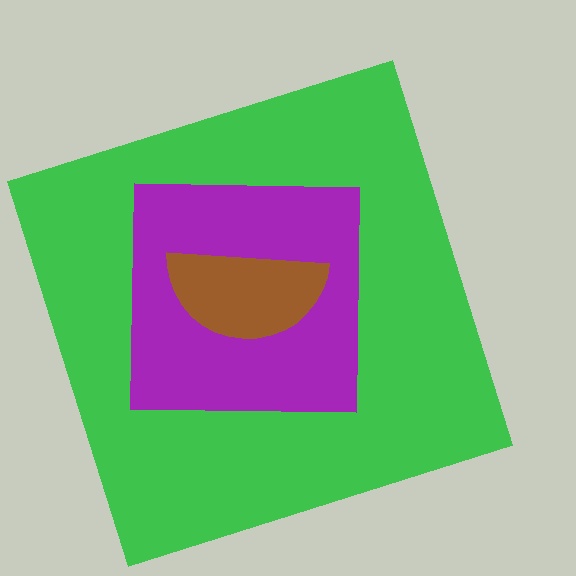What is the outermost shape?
The green square.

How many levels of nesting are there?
3.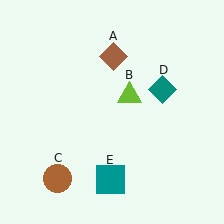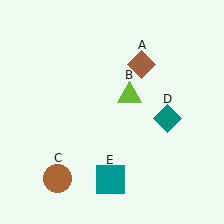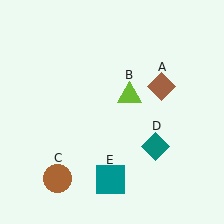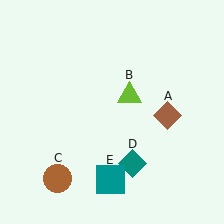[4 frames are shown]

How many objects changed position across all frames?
2 objects changed position: brown diamond (object A), teal diamond (object D).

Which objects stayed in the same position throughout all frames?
Lime triangle (object B) and brown circle (object C) and teal square (object E) remained stationary.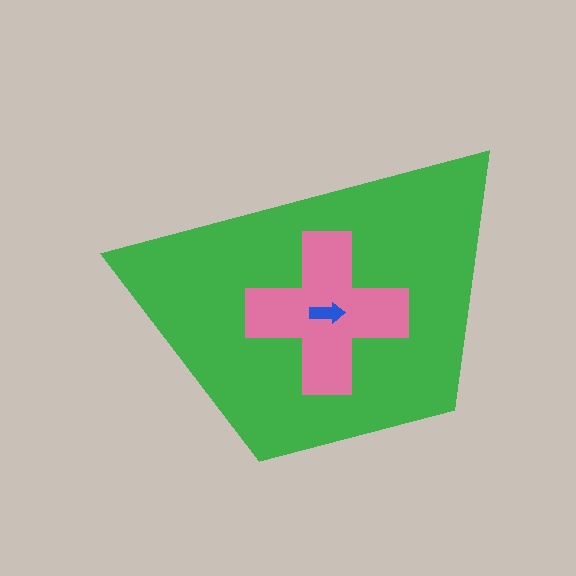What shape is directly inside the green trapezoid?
The pink cross.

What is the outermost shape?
The green trapezoid.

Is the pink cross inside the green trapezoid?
Yes.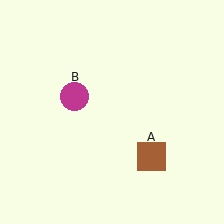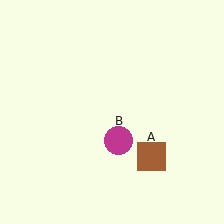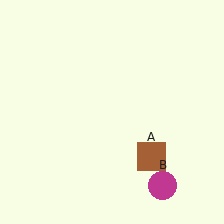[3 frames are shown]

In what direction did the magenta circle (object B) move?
The magenta circle (object B) moved down and to the right.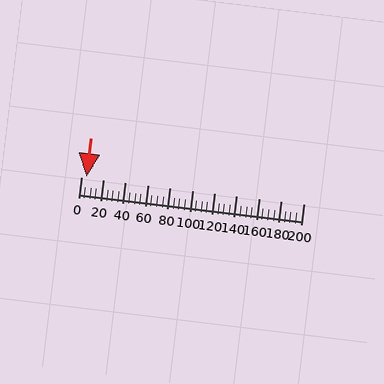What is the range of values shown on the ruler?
The ruler shows values from 0 to 200.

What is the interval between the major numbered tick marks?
The major tick marks are spaced 20 units apart.